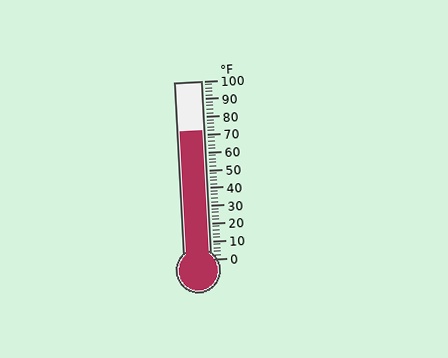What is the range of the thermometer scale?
The thermometer scale ranges from 0°F to 100°F.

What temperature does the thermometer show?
The thermometer shows approximately 72°F.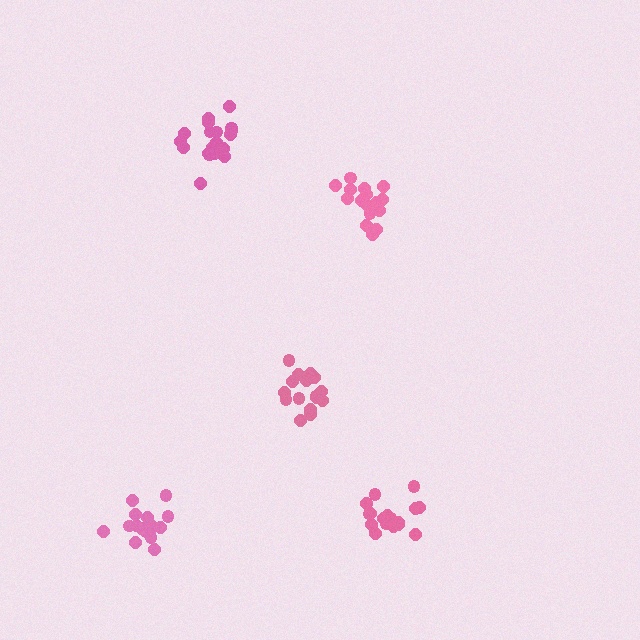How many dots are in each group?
Group 1: 17 dots, Group 2: 18 dots, Group 3: 20 dots, Group 4: 16 dots, Group 5: 17 dots (88 total).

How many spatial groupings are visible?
There are 5 spatial groupings.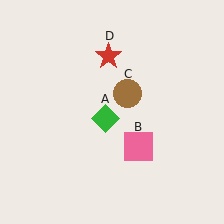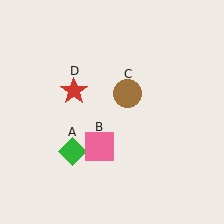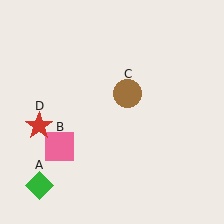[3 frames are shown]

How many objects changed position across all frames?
3 objects changed position: green diamond (object A), pink square (object B), red star (object D).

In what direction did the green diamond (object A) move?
The green diamond (object A) moved down and to the left.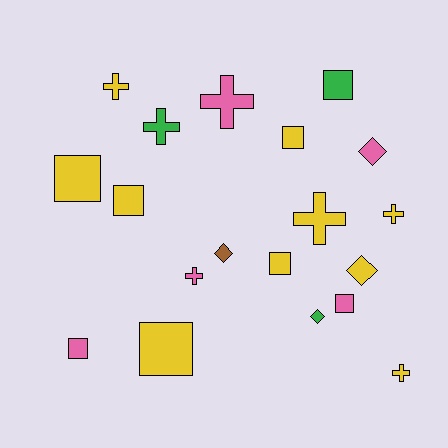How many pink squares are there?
There are 2 pink squares.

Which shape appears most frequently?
Square, with 8 objects.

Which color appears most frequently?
Yellow, with 10 objects.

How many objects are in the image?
There are 19 objects.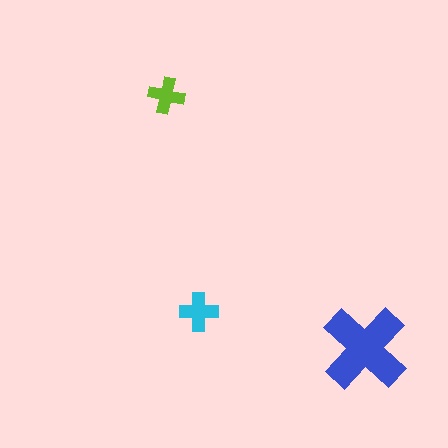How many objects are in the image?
There are 3 objects in the image.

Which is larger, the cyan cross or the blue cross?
The blue one.